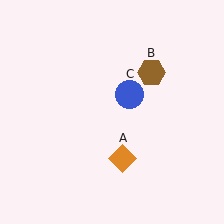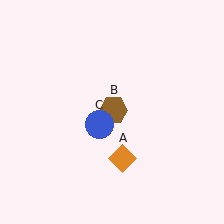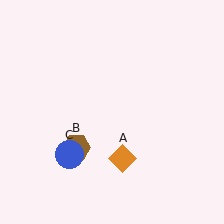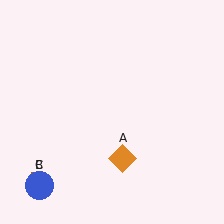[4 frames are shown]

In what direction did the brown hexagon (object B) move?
The brown hexagon (object B) moved down and to the left.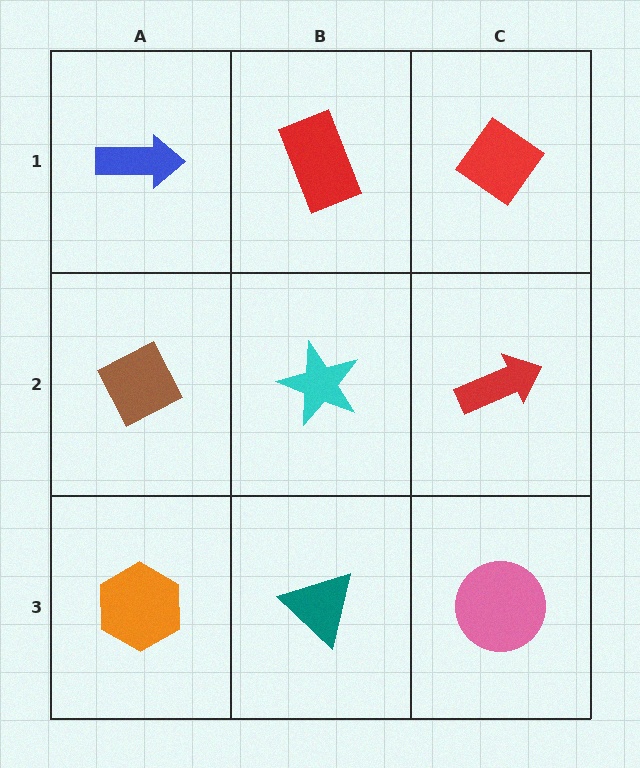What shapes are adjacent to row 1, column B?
A cyan star (row 2, column B), a blue arrow (row 1, column A), a red diamond (row 1, column C).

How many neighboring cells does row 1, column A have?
2.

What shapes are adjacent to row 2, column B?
A red rectangle (row 1, column B), a teal triangle (row 3, column B), a brown diamond (row 2, column A), a red arrow (row 2, column C).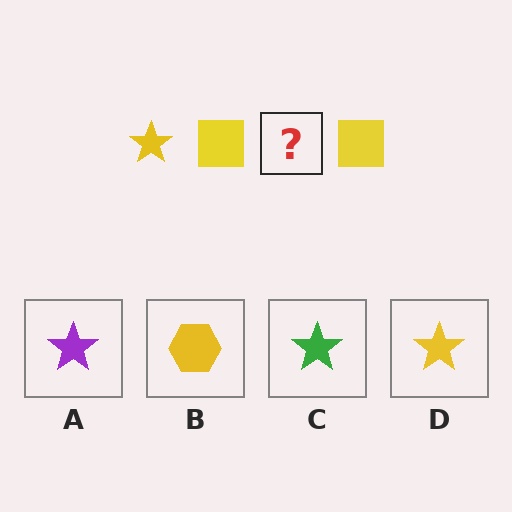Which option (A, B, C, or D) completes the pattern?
D.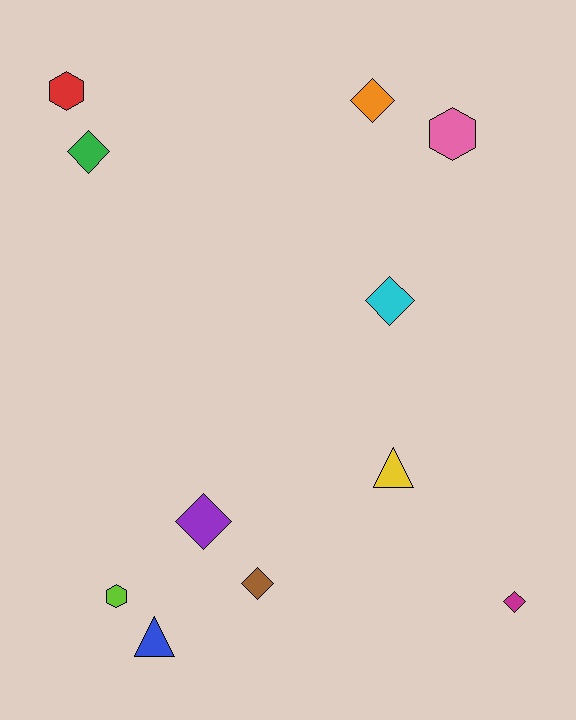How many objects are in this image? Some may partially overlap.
There are 11 objects.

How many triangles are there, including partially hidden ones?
There are 2 triangles.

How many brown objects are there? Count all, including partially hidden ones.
There is 1 brown object.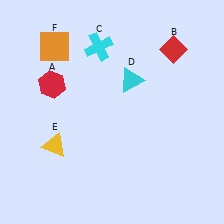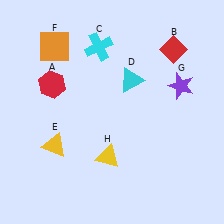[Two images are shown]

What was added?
A purple star (G), a yellow triangle (H) were added in Image 2.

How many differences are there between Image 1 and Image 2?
There are 2 differences between the two images.